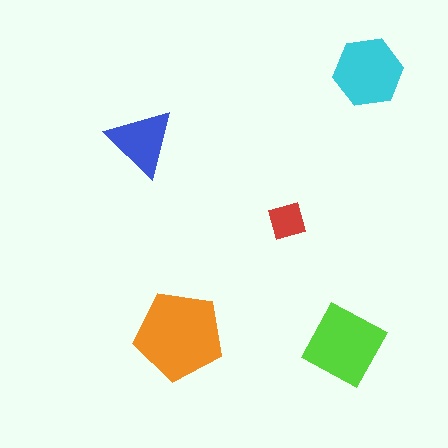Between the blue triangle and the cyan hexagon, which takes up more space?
The cyan hexagon.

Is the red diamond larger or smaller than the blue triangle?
Smaller.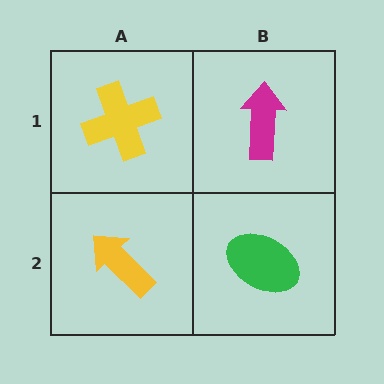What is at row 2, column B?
A green ellipse.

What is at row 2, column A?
A yellow arrow.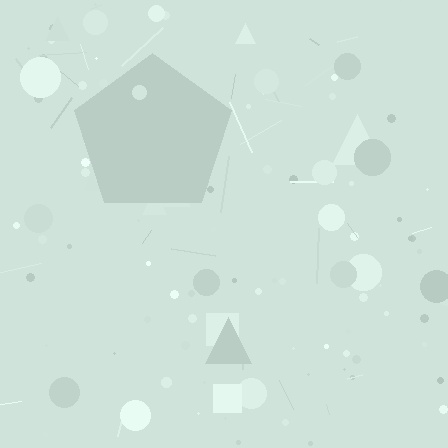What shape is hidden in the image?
A pentagon is hidden in the image.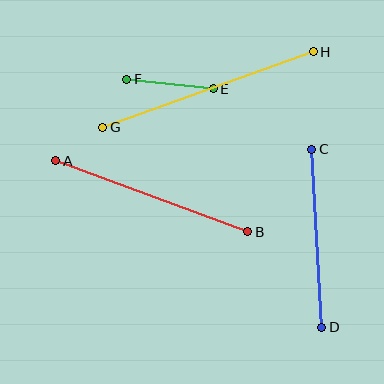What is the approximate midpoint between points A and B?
The midpoint is at approximately (152, 196) pixels.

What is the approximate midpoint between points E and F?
The midpoint is at approximately (170, 84) pixels.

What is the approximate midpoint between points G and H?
The midpoint is at approximately (208, 89) pixels.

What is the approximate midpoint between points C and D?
The midpoint is at approximately (317, 238) pixels.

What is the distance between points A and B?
The distance is approximately 205 pixels.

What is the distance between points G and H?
The distance is approximately 224 pixels.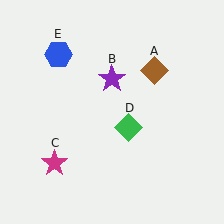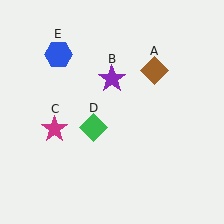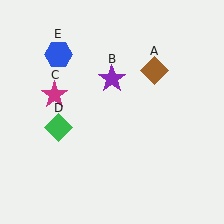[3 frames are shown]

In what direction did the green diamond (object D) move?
The green diamond (object D) moved left.